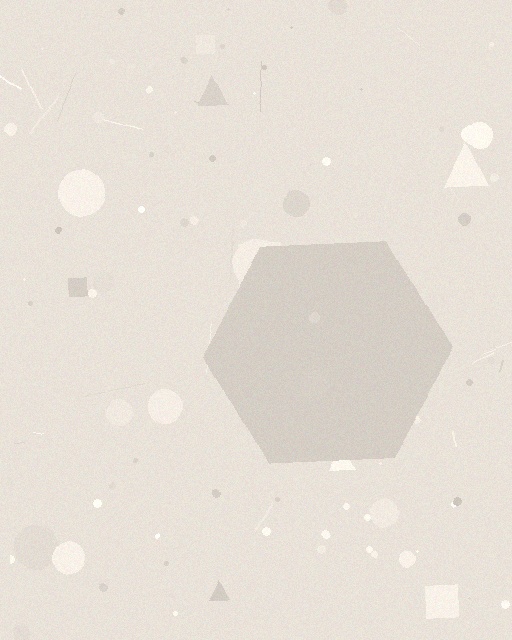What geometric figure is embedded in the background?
A hexagon is embedded in the background.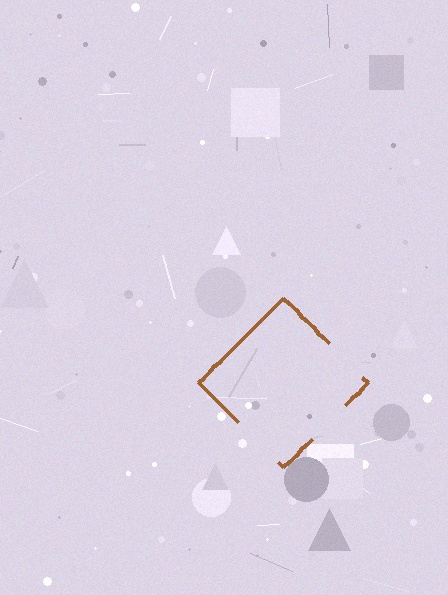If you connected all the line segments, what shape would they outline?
They would outline a diamond.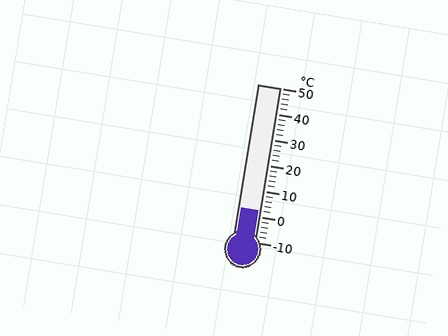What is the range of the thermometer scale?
The thermometer scale ranges from -10°C to 50°C.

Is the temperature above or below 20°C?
The temperature is below 20°C.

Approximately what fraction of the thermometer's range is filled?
The thermometer is filled to approximately 20% of its range.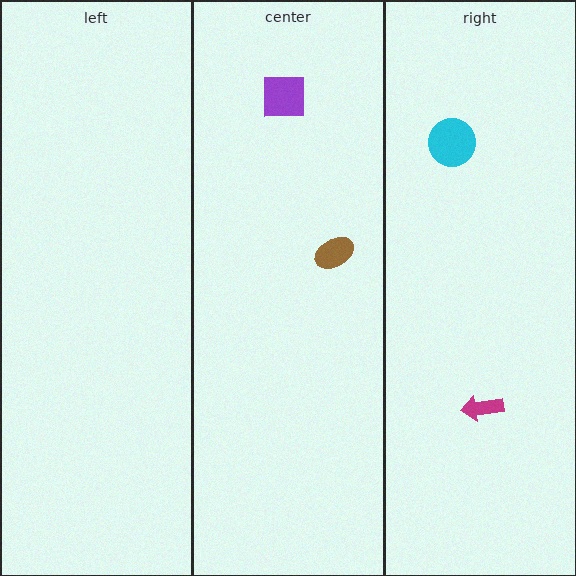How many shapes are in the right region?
2.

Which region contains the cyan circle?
The right region.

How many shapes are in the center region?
2.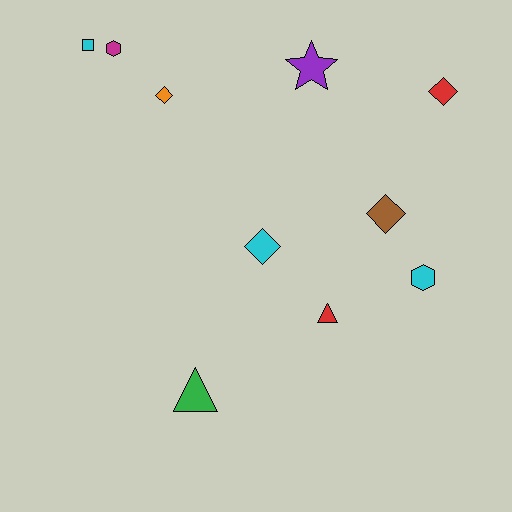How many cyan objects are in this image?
There are 3 cyan objects.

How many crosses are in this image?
There are no crosses.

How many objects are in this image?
There are 10 objects.